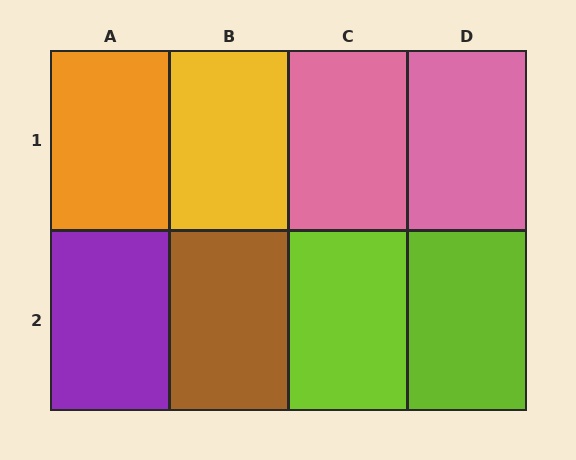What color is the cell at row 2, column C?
Lime.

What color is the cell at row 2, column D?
Lime.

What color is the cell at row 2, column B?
Brown.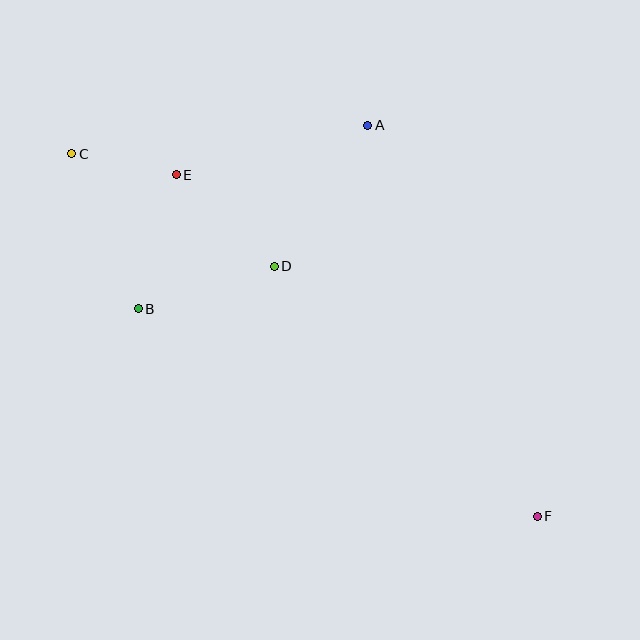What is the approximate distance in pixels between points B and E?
The distance between B and E is approximately 139 pixels.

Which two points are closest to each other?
Points C and E are closest to each other.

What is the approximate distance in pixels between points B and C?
The distance between B and C is approximately 169 pixels.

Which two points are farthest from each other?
Points C and F are farthest from each other.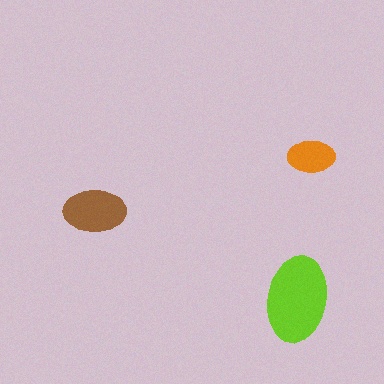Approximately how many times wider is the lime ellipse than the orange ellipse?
About 2 times wider.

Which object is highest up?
The orange ellipse is topmost.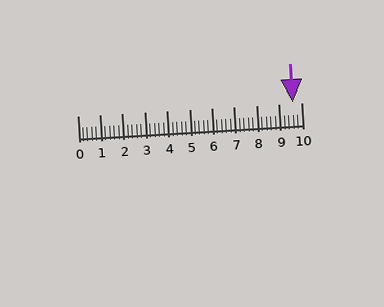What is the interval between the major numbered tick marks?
The major tick marks are spaced 1 units apart.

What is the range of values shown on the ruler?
The ruler shows values from 0 to 10.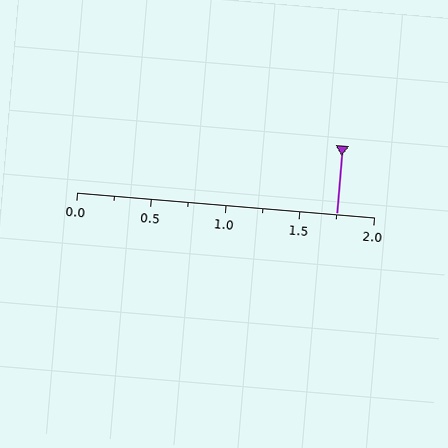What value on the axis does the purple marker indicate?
The marker indicates approximately 1.75.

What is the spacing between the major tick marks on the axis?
The major ticks are spaced 0.5 apart.